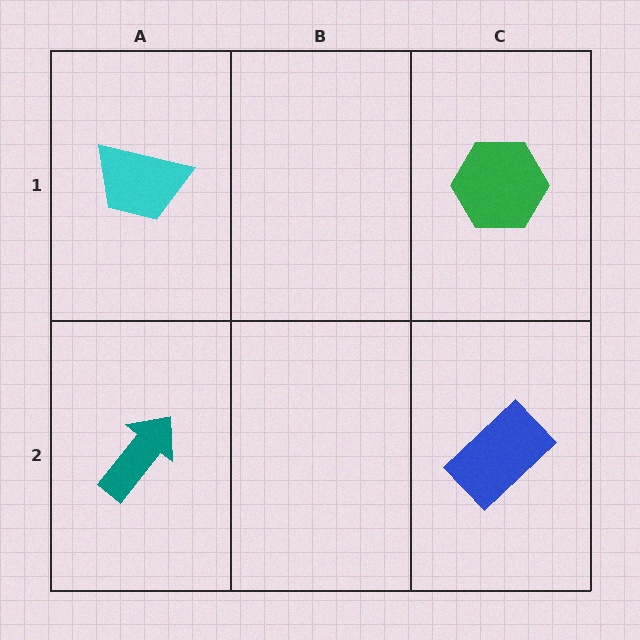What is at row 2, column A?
A teal arrow.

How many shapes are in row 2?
2 shapes.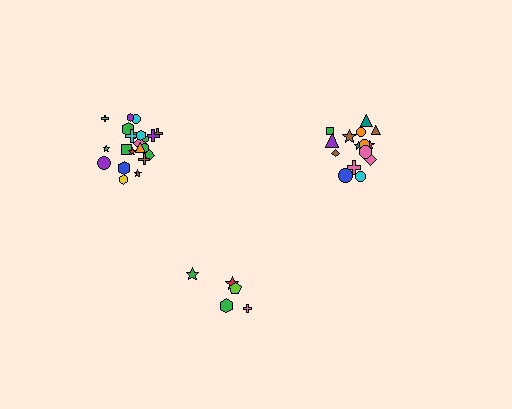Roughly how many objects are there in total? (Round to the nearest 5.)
Roughly 40 objects in total.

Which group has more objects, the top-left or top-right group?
The top-left group.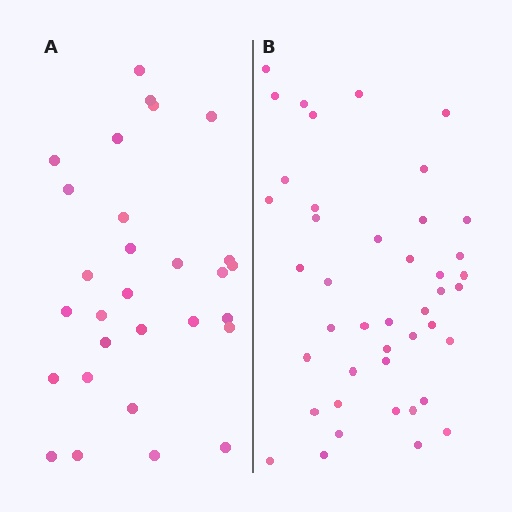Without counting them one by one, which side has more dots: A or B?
Region B (the right region) has more dots.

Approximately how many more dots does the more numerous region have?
Region B has approximately 15 more dots than region A.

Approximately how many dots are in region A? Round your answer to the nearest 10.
About 30 dots. (The exact count is 29, which rounds to 30.)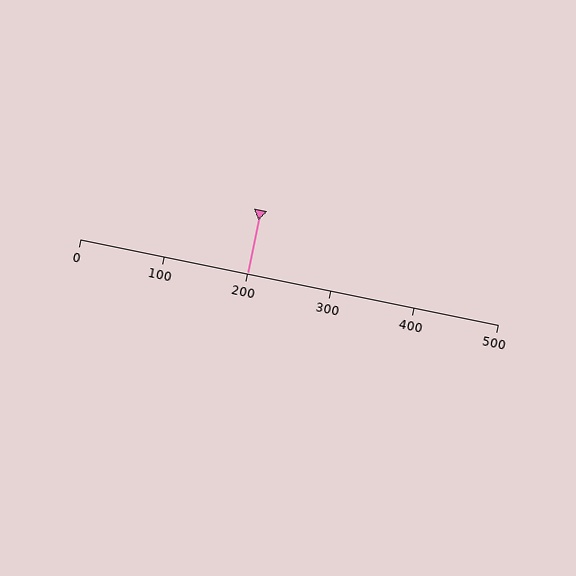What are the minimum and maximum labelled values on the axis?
The axis runs from 0 to 500.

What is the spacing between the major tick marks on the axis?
The major ticks are spaced 100 apart.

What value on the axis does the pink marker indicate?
The marker indicates approximately 200.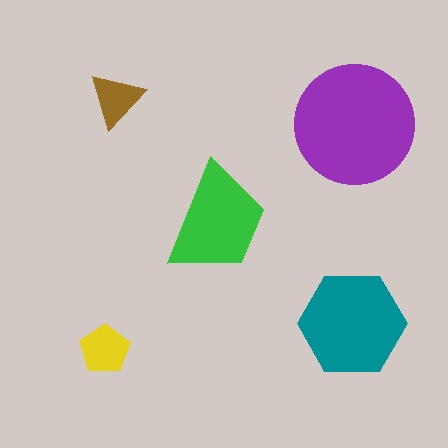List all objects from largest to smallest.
The purple circle, the teal hexagon, the green trapezoid, the yellow pentagon, the brown triangle.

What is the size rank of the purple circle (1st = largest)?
1st.